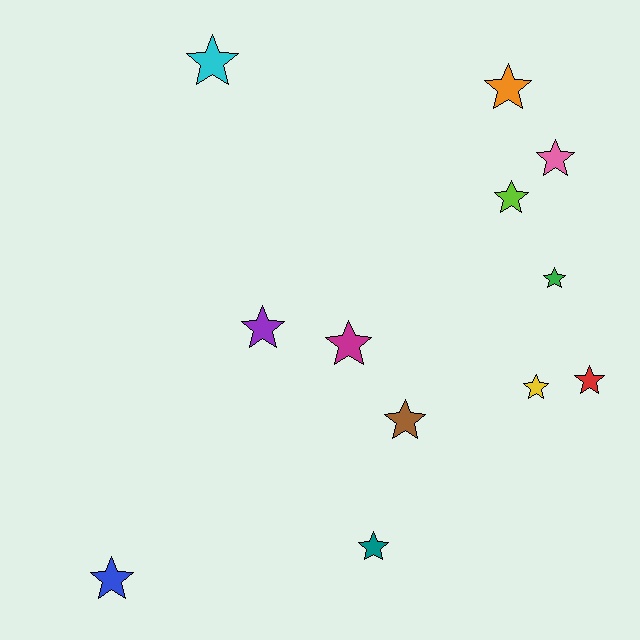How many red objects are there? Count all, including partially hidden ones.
There is 1 red object.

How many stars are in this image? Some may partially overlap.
There are 12 stars.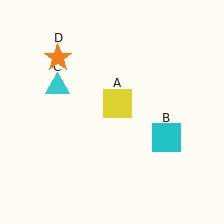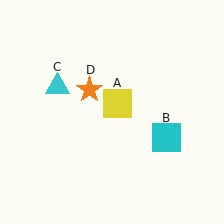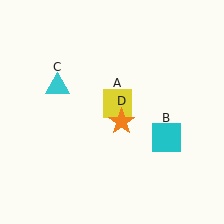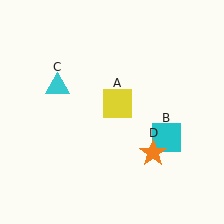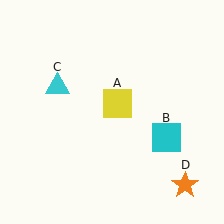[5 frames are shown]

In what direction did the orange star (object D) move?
The orange star (object D) moved down and to the right.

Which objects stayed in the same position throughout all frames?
Yellow square (object A) and cyan square (object B) and cyan triangle (object C) remained stationary.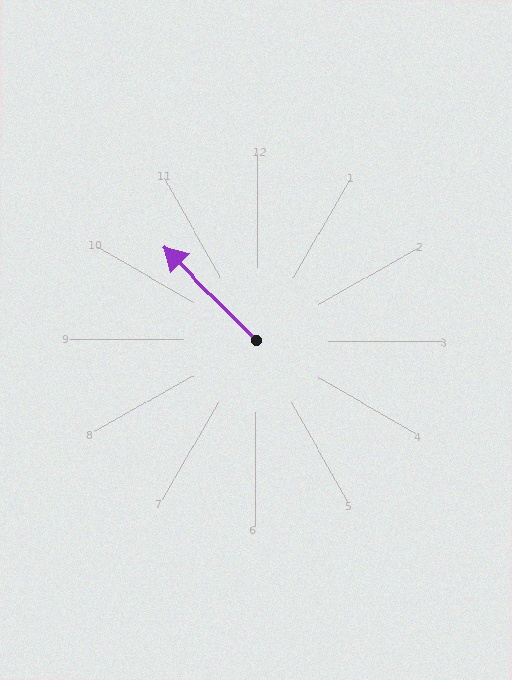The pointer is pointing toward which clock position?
Roughly 10 o'clock.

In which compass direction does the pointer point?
Northwest.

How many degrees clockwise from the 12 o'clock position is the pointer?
Approximately 315 degrees.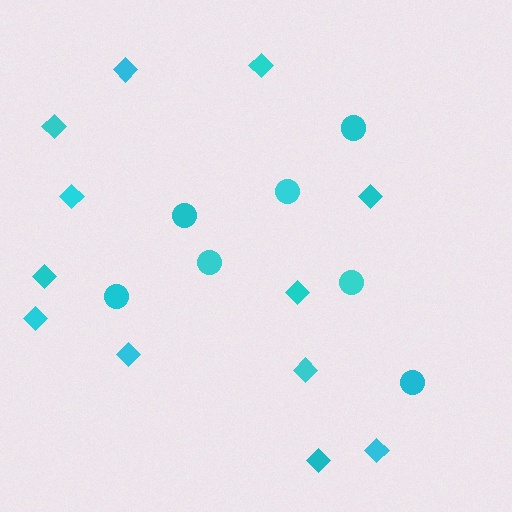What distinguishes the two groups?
There are 2 groups: one group of circles (7) and one group of diamonds (12).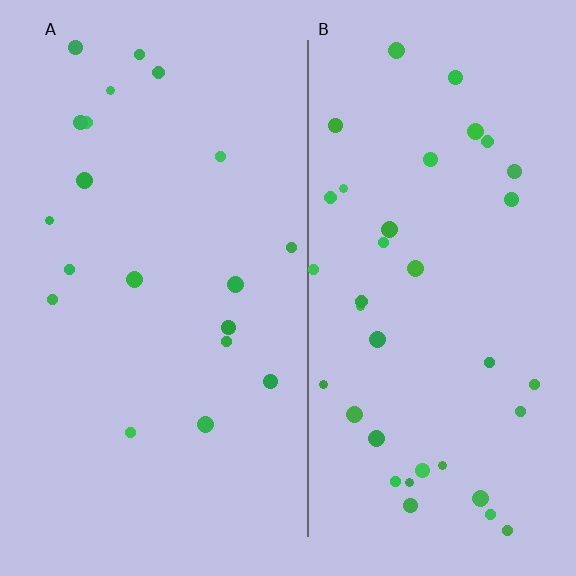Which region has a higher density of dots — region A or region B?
B (the right).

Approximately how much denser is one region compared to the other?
Approximately 1.9× — region B over region A.